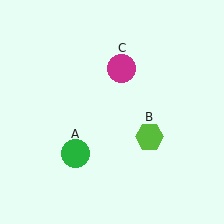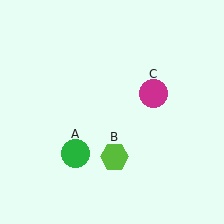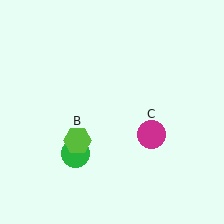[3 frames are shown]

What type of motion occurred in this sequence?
The lime hexagon (object B), magenta circle (object C) rotated clockwise around the center of the scene.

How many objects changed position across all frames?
2 objects changed position: lime hexagon (object B), magenta circle (object C).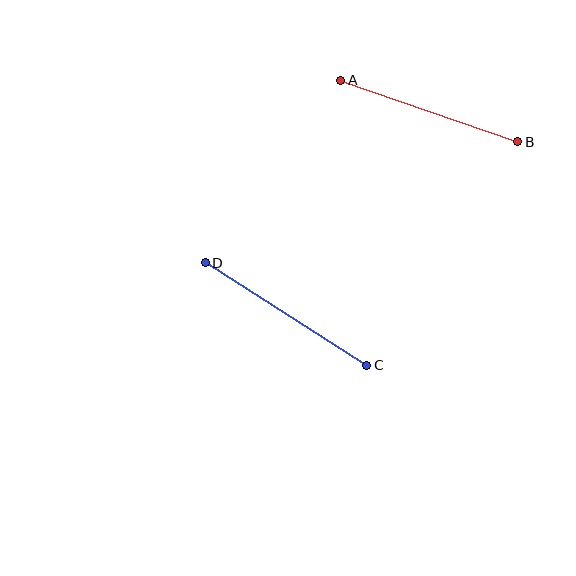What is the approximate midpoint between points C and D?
The midpoint is at approximately (286, 314) pixels.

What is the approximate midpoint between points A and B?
The midpoint is at approximately (429, 111) pixels.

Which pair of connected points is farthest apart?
Points C and D are farthest apart.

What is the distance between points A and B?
The distance is approximately 187 pixels.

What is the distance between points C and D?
The distance is approximately 191 pixels.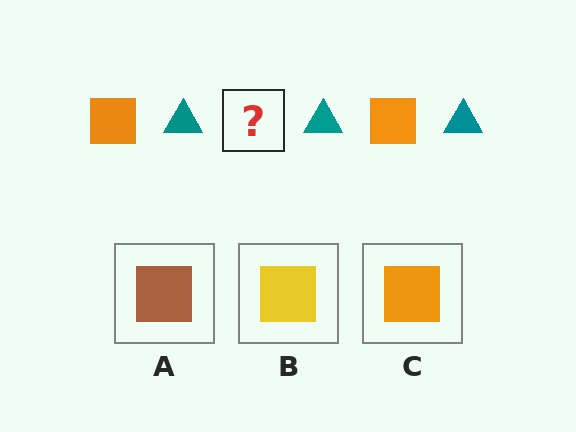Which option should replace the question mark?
Option C.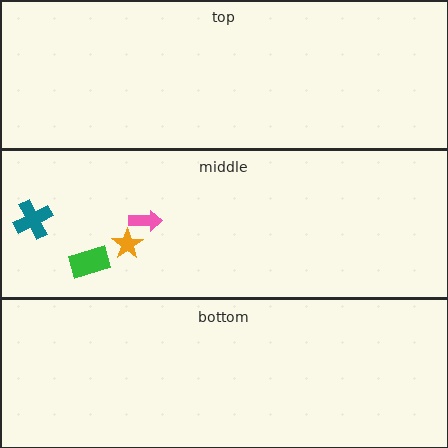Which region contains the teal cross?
The middle region.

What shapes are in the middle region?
The teal cross, the green rectangle, the orange star, the pink arrow.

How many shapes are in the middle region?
4.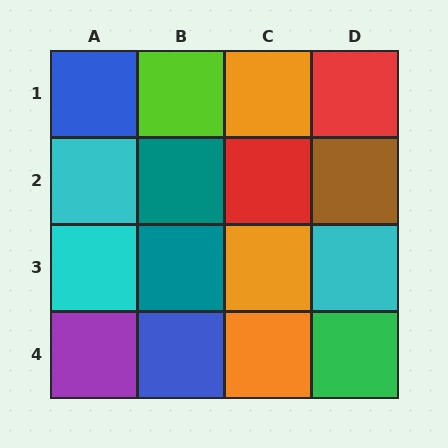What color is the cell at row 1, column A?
Blue.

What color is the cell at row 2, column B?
Teal.